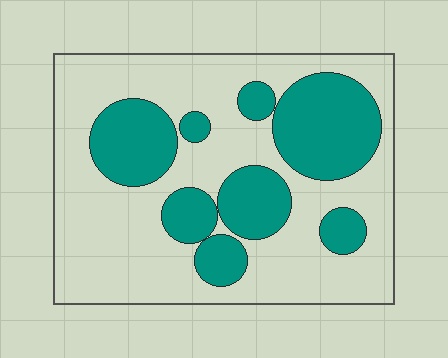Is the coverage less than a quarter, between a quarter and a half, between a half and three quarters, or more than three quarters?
Between a quarter and a half.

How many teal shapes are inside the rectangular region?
8.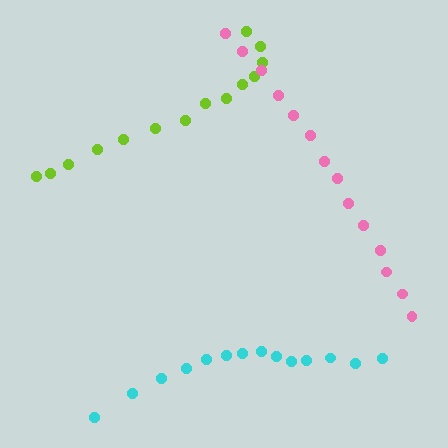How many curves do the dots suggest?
There are 3 distinct paths.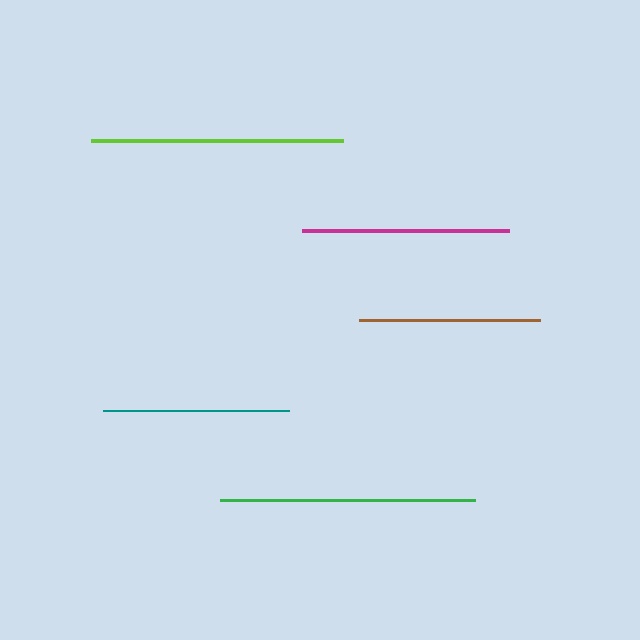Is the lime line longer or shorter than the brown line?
The lime line is longer than the brown line.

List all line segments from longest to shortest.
From longest to shortest: green, lime, magenta, teal, brown.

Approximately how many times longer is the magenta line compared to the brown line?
The magenta line is approximately 1.1 times the length of the brown line.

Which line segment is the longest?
The green line is the longest at approximately 255 pixels.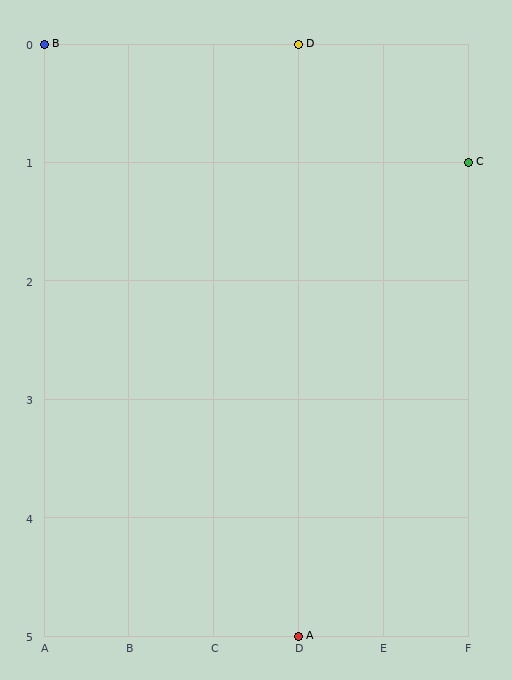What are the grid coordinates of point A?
Point A is at grid coordinates (D, 5).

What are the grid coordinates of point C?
Point C is at grid coordinates (F, 1).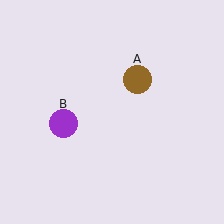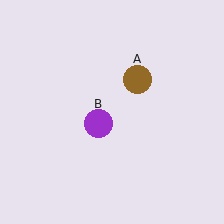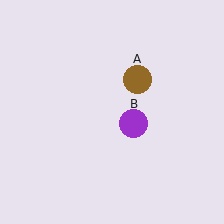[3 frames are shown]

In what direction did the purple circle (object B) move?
The purple circle (object B) moved right.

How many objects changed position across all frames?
1 object changed position: purple circle (object B).